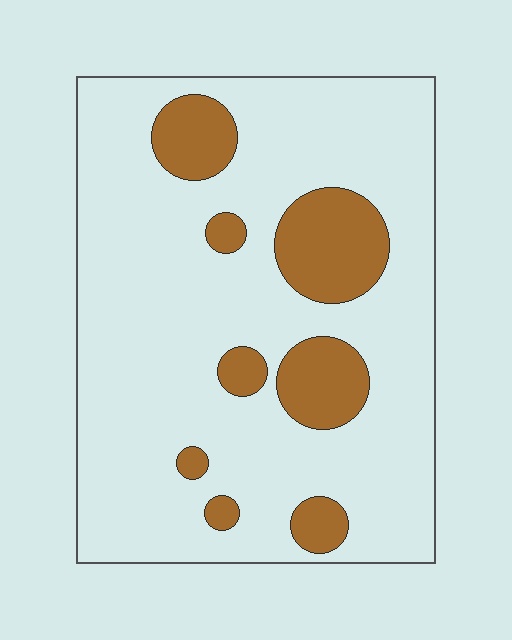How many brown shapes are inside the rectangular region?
8.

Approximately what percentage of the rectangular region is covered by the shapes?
Approximately 20%.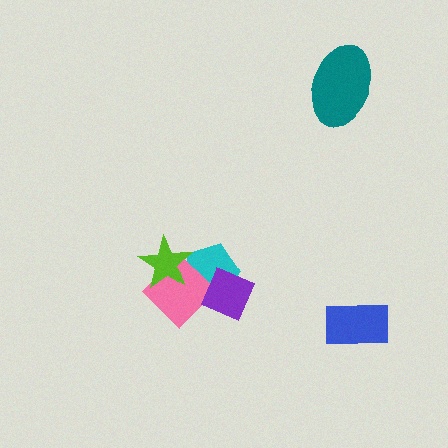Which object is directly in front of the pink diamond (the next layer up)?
The purple diamond is directly in front of the pink diamond.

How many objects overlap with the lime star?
2 objects overlap with the lime star.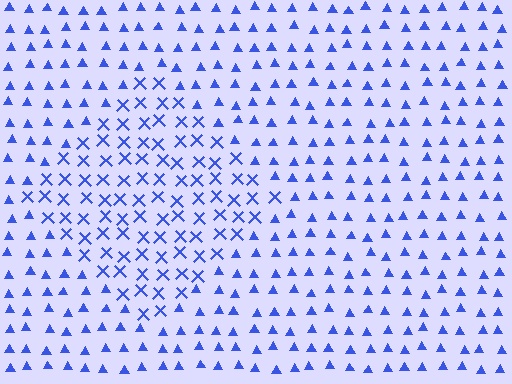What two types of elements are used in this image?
The image uses X marks inside the diamond region and triangles outside it.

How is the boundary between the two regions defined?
The boundary is defined by a change in element shape: X marks inside vs. triangles outside. All elements share the same color and spacing.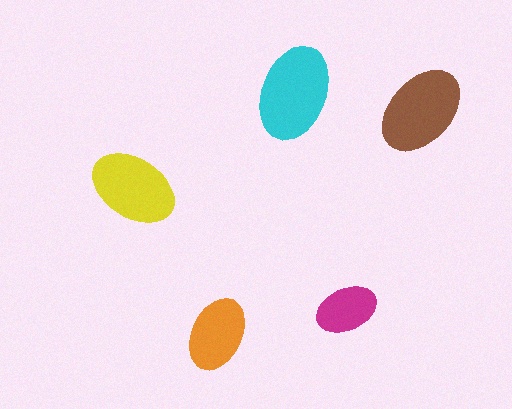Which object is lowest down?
The orange ellipse is bottommost.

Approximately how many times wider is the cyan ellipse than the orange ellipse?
About 1.5 times wider.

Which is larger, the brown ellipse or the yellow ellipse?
The brown one.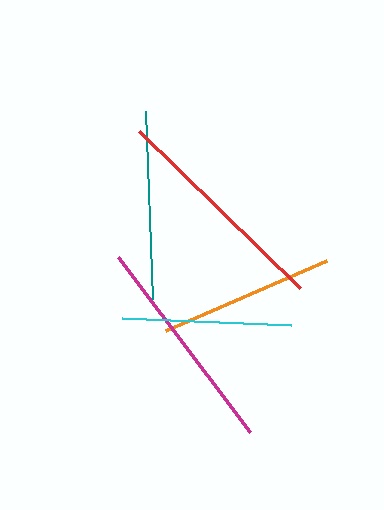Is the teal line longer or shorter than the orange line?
The teal line is longer than the orange line.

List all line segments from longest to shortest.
From longest to shortest: red, magenta, teal, orange, cyan.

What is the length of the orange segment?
The orange segment is approximately 175 pixels long.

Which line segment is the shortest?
The cyan line is the shortest at approximately 169 pixels.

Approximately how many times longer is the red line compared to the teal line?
The red line is approximately 1.2 times the length of the teal line.